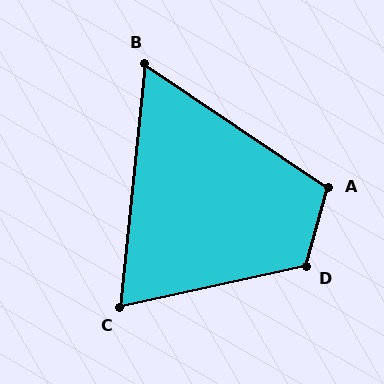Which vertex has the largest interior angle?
D, at approximately 118 degrees.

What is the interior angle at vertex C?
Approximately 72 degrees (acute).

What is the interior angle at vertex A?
Approximately 108 degrees (obtuse).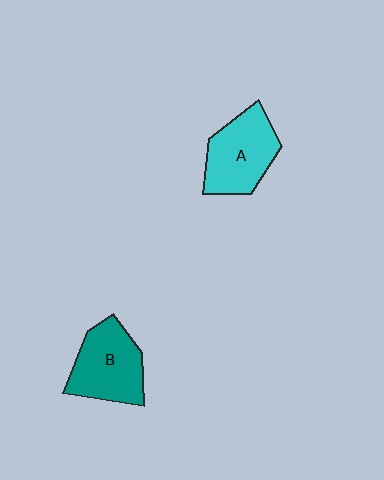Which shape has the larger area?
Shape B (teal).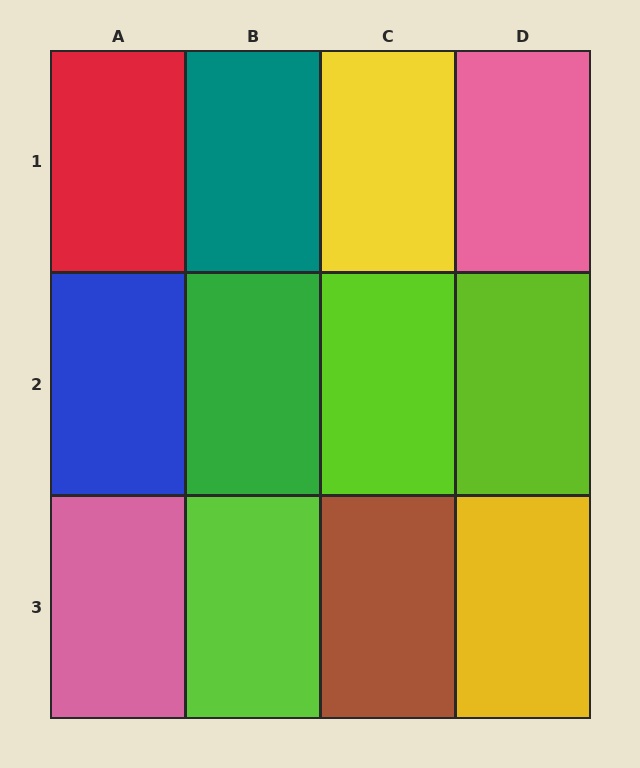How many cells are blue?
1 cell is blue.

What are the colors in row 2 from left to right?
Blue, green, lime, lime.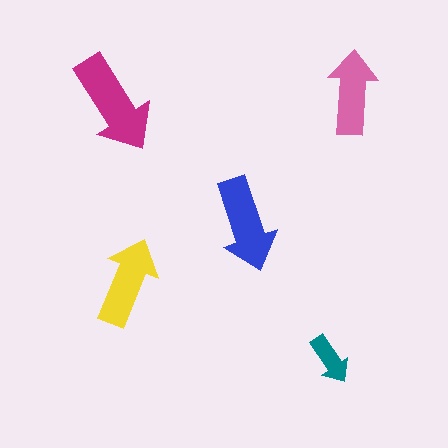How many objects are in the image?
There are 5 objects in the image.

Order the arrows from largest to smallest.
the magenta one, the blue one, the yellow one, the pink one, the teal one.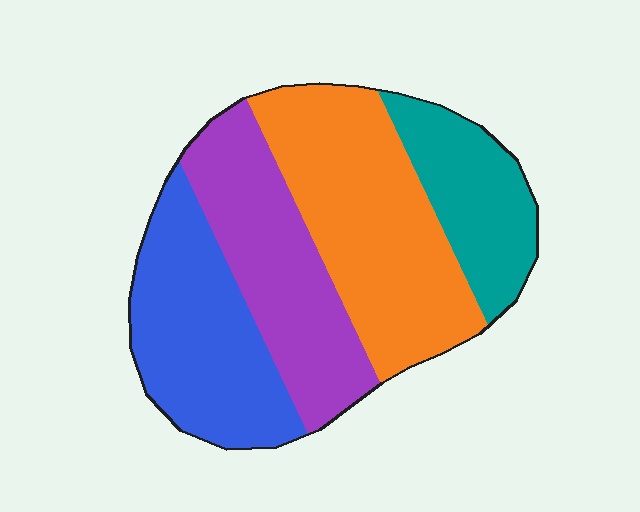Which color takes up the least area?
Teal, at roughly 15%.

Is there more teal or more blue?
Blue.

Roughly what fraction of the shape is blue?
Blue takes up between a sixth and a third of the shape.